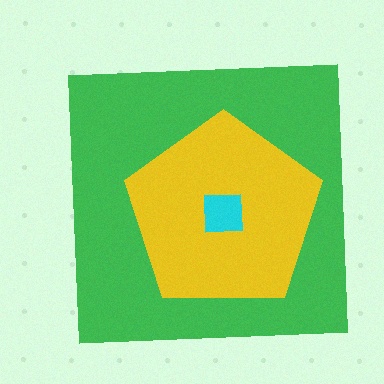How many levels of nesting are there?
3.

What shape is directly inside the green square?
The yellow pentagon.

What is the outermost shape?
The green square.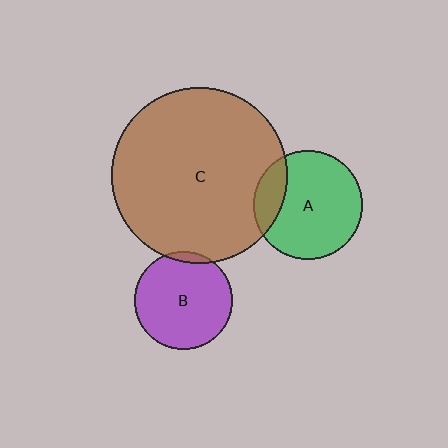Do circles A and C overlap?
Yes.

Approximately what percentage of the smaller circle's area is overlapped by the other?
Approximately 20%.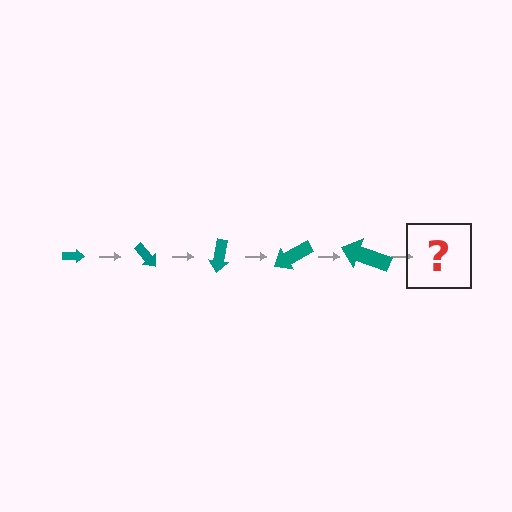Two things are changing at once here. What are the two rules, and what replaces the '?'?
The two rules are that the arrow grows larger each step and it rotates 50 degrees each step. The '?' should be an arrow, larger than the previous one and rotated 250 degrees from the start.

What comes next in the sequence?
The next element should be an arrow, larger than the previous one and rotated 250 degrees from the start.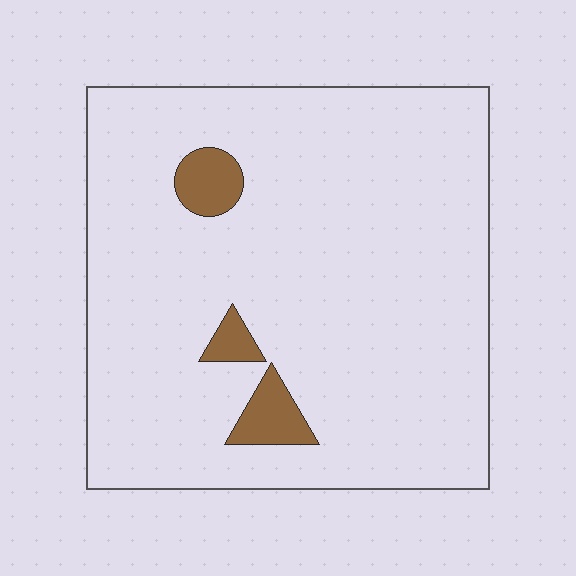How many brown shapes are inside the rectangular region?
3.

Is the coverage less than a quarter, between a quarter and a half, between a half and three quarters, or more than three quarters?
Less than a quarter.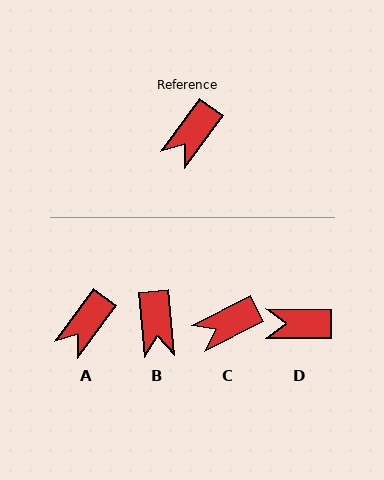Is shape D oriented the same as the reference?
No, it is off by about 54 degrees.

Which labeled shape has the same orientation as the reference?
A.